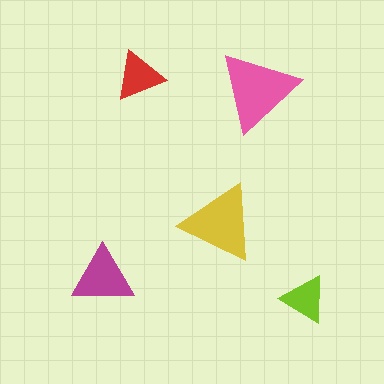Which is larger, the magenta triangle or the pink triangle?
The pink one.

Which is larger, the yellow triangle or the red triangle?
The yellow one.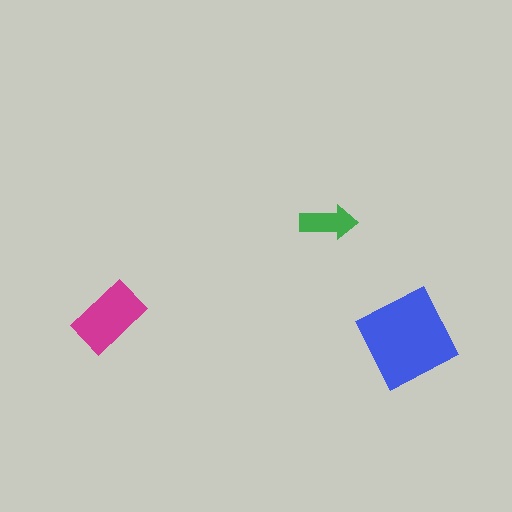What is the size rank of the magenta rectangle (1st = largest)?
2nd.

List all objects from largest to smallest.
The blue diamond, the magenta rectangle, the green arrow.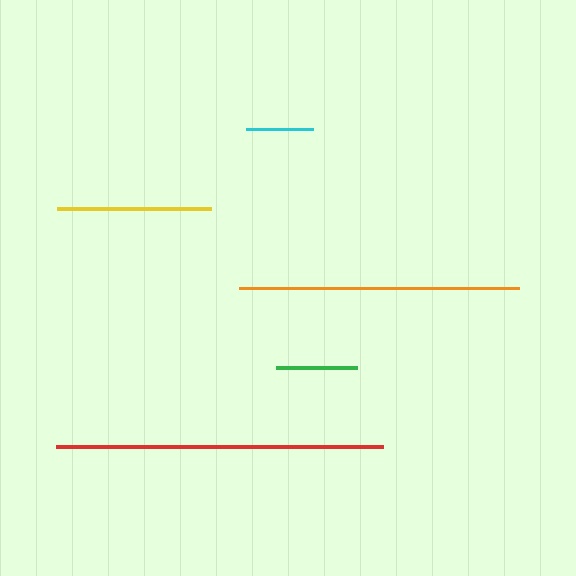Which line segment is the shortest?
The cyan line is the shortest at approximately 66 pixels.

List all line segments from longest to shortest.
From longest to shortest: red, orange, yellow, green, cyan.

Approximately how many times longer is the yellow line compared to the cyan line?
The yellow line is approximately 2.3 times the length of the cyan line.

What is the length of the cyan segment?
The cyan segment is approximately 66 pixels long.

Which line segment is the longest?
The red line is the longest at approximately 327 pixels.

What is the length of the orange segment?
The orange segment is approximately 280 pixels long.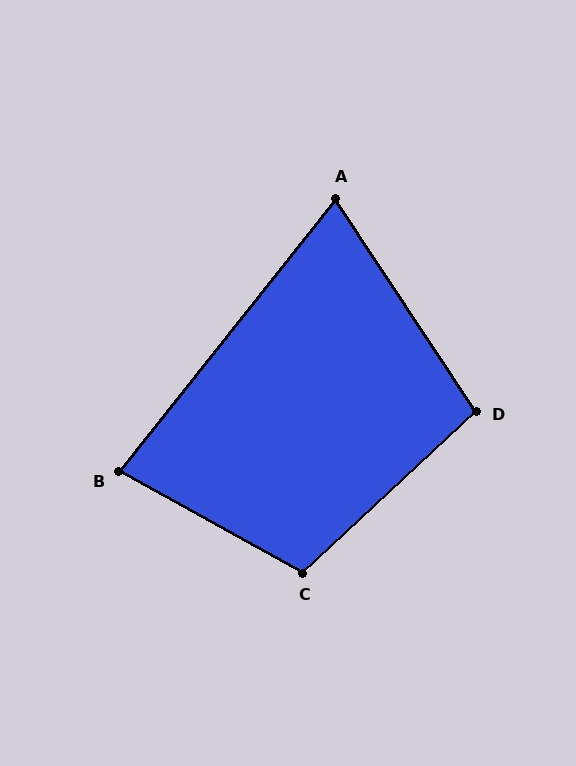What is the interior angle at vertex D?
Approximately 99 degrees (obtuse).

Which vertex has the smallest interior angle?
A, at approximately 72 degrees.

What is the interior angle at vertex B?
Approximately 81 degrees (acute).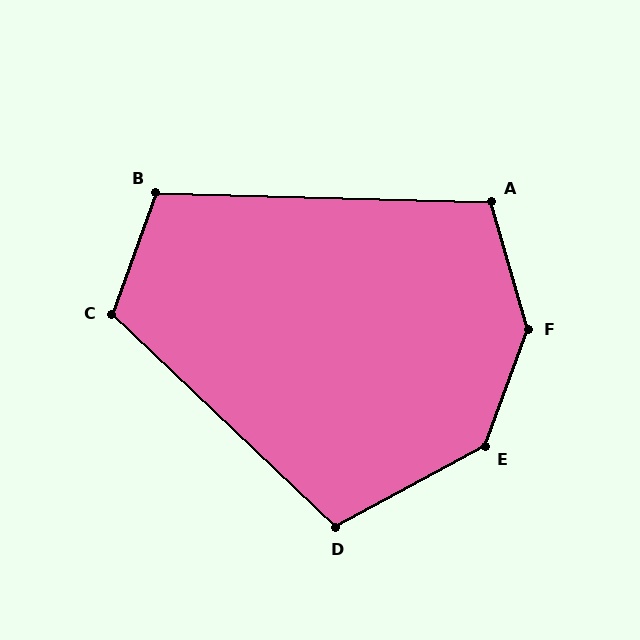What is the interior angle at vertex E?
Approximately 138 degrees (obtuse).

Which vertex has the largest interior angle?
F, at approximately 144 degrees.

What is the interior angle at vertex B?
Approximately 108 degrees (obtuse).